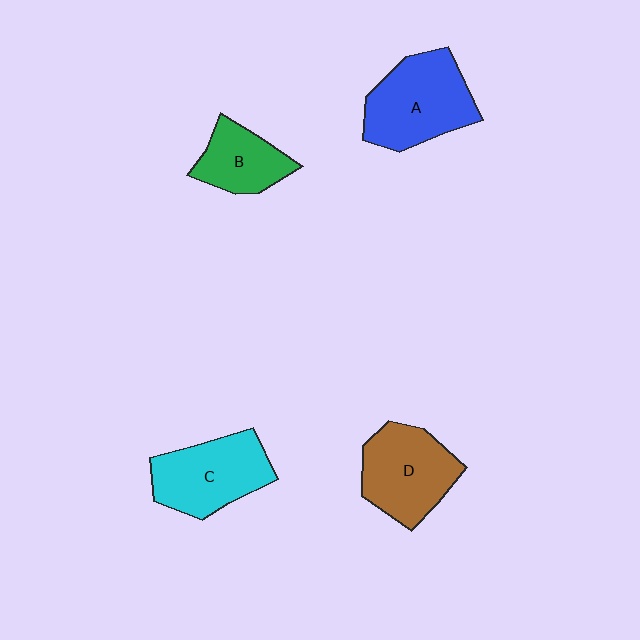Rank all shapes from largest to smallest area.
From largest to smallest: A (blue), C (cyan), D (brown), B (green).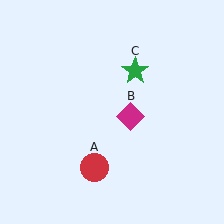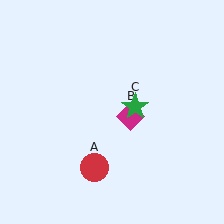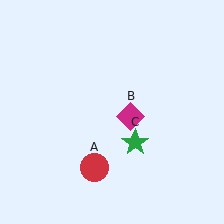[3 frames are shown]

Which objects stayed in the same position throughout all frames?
Red circle (object A) and magenta diamond (object B) remained stationary.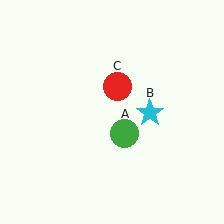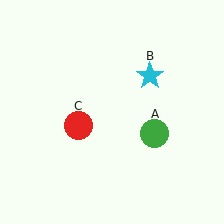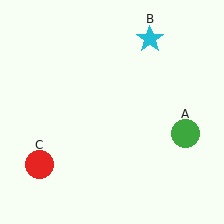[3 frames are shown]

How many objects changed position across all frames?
3 objects changed position: green circle (object A), cyan star (object B), red circle (object C).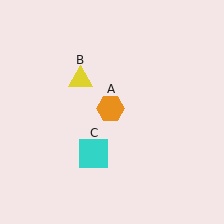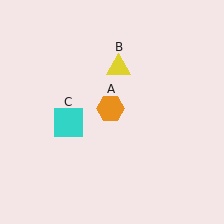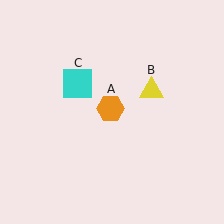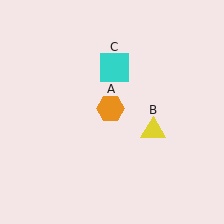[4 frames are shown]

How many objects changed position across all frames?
2 objects changed position: yellow triangle (object B), cyan square (object C).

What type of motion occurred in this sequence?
The yellow triangle (object B), cyan square (object C) rotated clockwise around the center of the scene.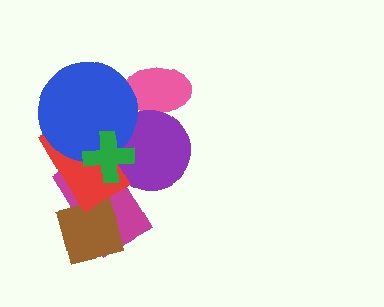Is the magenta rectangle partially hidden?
Yes, it is partially covered by another shape.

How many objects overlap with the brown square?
2 objects overlap with the brown square.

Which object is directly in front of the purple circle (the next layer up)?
The red rectangle is directly in front of the purple circle.